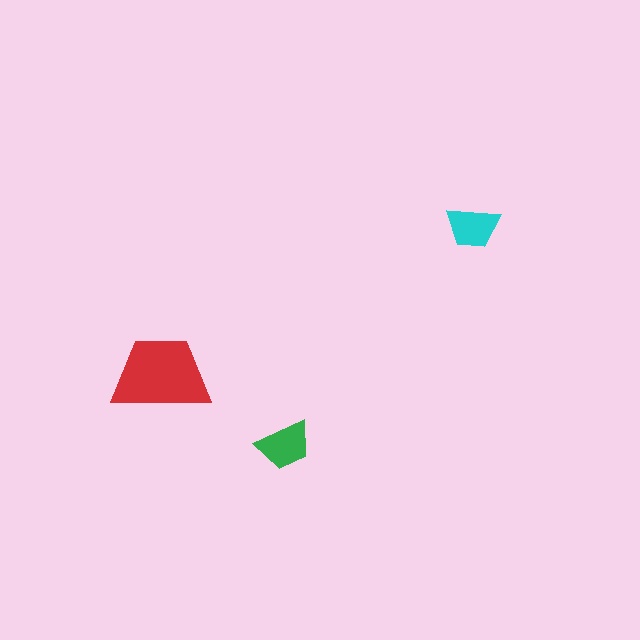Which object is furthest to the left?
The red trapezoid is leftmost.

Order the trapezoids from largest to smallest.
the red one, the green one, the cyan one.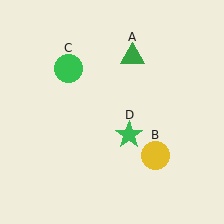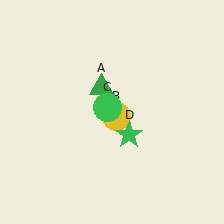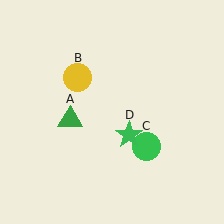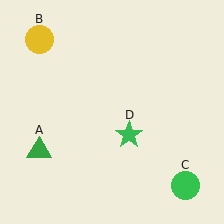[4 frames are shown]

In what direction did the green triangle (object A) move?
The green triangle (object A) moved down and to the left.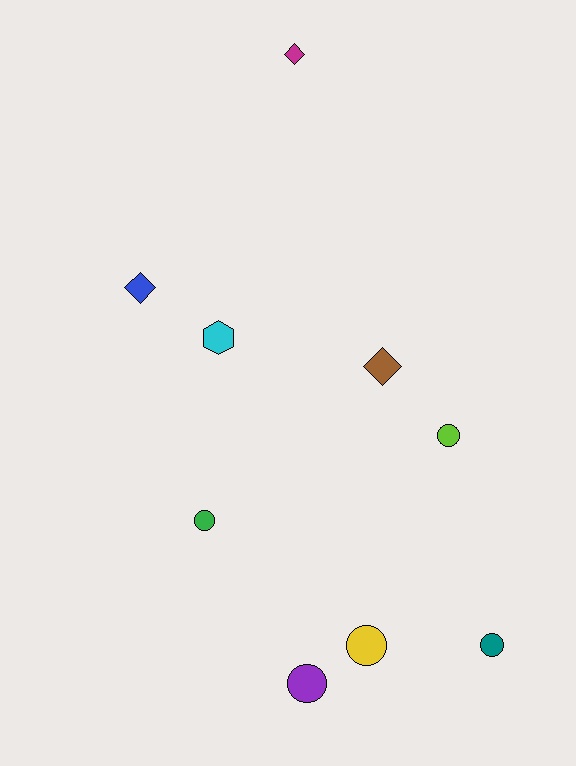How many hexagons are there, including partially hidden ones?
There is 1 hexagon.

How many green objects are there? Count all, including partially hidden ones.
There is 1 green object.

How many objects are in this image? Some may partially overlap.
There are 9 objects.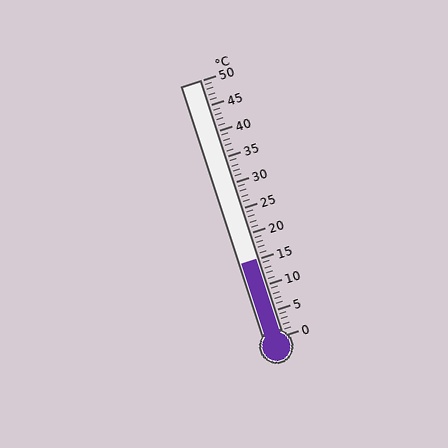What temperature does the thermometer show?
The thermometer shows approximately 15°C.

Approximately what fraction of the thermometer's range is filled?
The thermometer is filled to approximately 30% of its range.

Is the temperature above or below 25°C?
The temperature is below 25°C.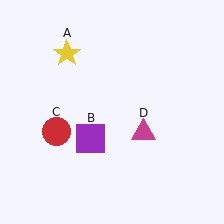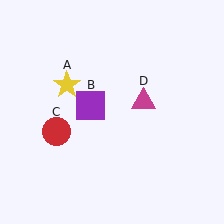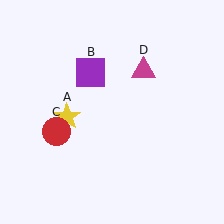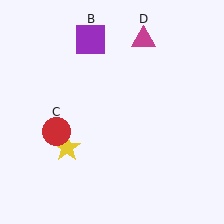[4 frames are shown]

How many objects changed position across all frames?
3 objects changed position: yellow star (object A), purple square (object B), magenta triangle (object D).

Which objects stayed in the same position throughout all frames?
Red circle (object C) remained stationary.